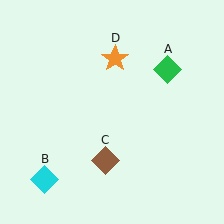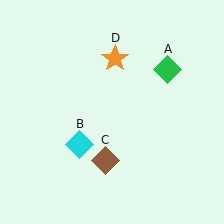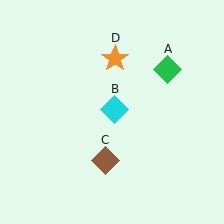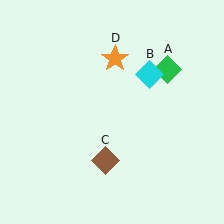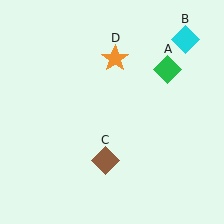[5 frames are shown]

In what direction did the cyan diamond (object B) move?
The cyan diamond (object B) moved up and to the right.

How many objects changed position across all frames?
1 object changed position: cyan diamond (object B).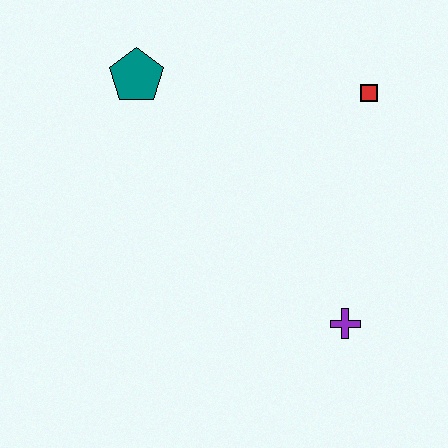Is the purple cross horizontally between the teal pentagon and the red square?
Yes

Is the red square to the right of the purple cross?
Yes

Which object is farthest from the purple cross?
The teal pentagon is farthest from the purple cross.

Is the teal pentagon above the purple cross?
Yes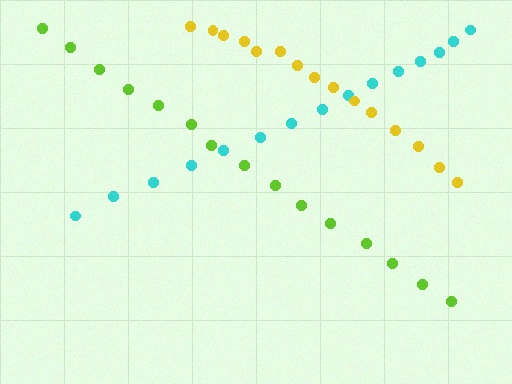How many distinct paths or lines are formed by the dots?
There are 3 distinct paths.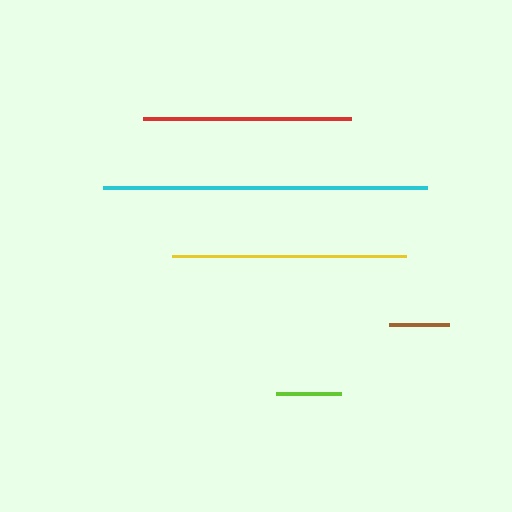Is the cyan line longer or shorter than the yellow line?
The cyan line is longer than the yellow line.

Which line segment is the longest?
The cyan line is the longest at approximately 324 pixels.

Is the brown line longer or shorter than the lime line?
The lime line is longer than the brown line.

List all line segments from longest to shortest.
From longest to shortest: cyan, yellow, red, lime, brown.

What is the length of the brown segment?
The brown segment is approximately 60 pixels long.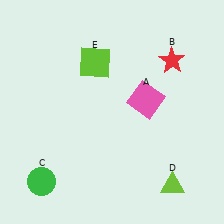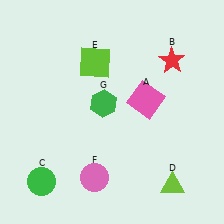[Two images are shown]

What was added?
A pink circle (F), a green hexagon (G) were added in Image 2.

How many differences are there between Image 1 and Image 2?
There are 2 differences between the two images.